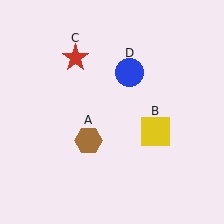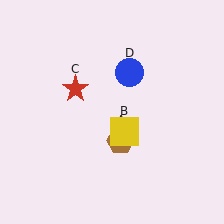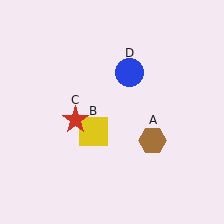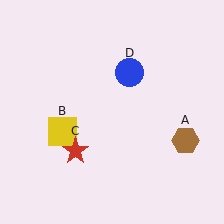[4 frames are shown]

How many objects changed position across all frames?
3 objects changed position: brown hexagon (object A), yellow square (object B), red star (object C).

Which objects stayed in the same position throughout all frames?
Blue circle (object D) remained stationary.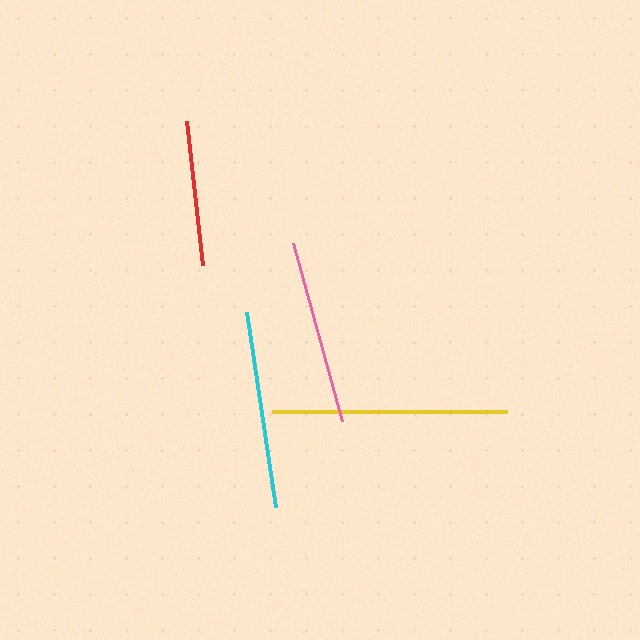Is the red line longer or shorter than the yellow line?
The yellow line is longer than the red line.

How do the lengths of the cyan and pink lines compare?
The cyan and pink lines are approximately the same length.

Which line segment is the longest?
The yellow line is the longest at approximately 235 pixels.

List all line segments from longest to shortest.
From longest to shortest: yellow, cyan, pink, red.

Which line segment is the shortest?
The red line is the shortest at approximately 145 pixels.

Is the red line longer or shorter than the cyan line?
The cyan line is longer than the red line.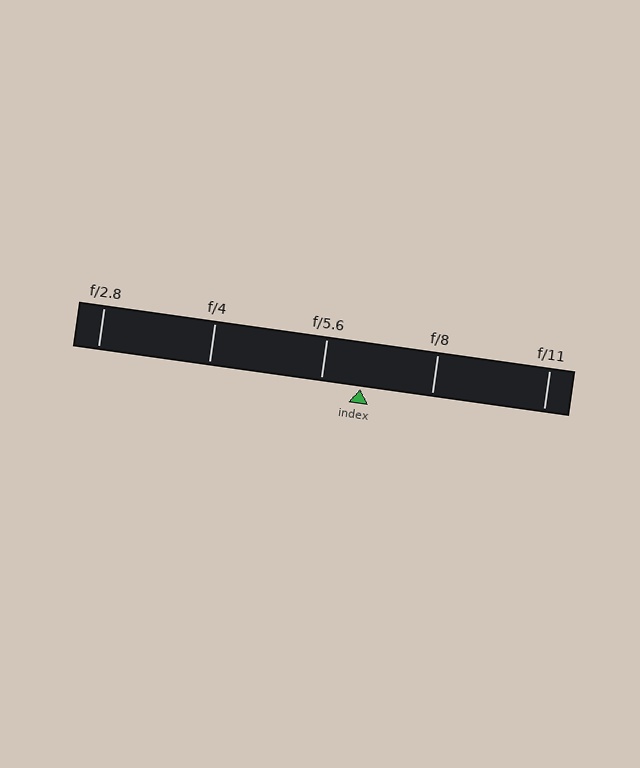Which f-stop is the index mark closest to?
The index mark is closest to f/5.6.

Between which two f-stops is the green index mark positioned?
The index mark is between f/5.6 and f/8.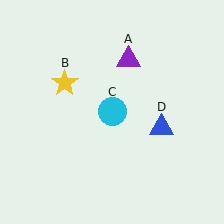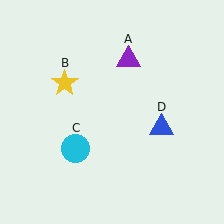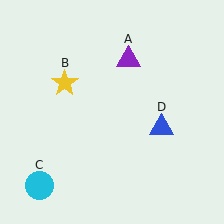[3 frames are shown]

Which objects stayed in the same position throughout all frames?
Purple triangle (object A) and yellow star (object B) and blue triangle (object D) remained stationary.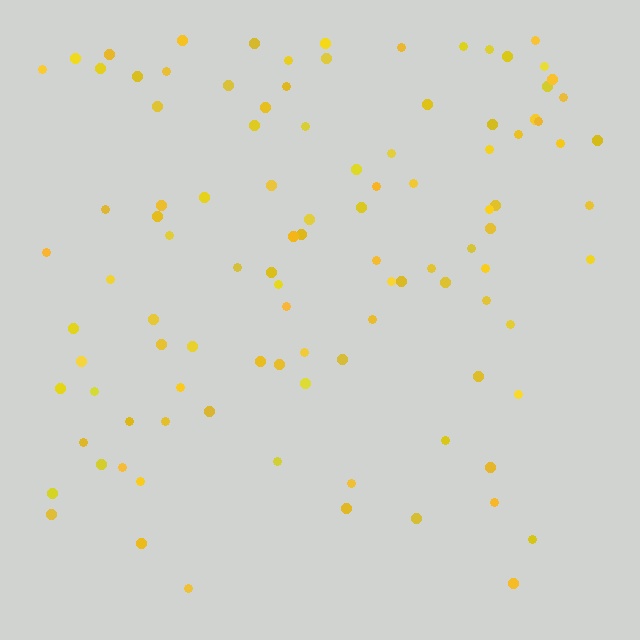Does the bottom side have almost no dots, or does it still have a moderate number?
Still a moderate number, just noticeably fewer than the top.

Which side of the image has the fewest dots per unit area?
The bottom.